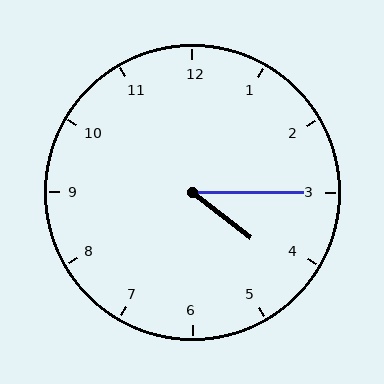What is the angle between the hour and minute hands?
Approximately 38 degrees.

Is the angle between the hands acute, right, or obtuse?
It is acute.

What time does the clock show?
4:15.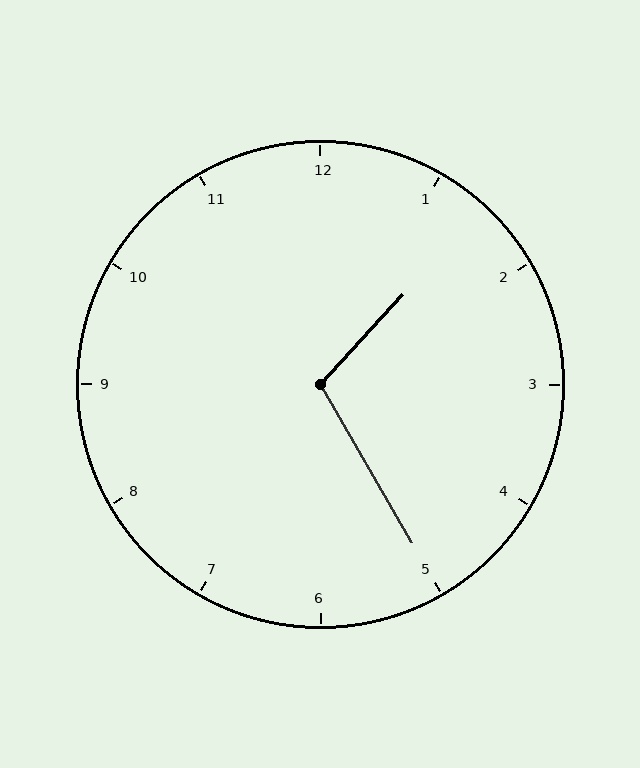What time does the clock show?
1:25.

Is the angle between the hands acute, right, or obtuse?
It is obtuse.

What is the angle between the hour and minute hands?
Approximately 108 degrees.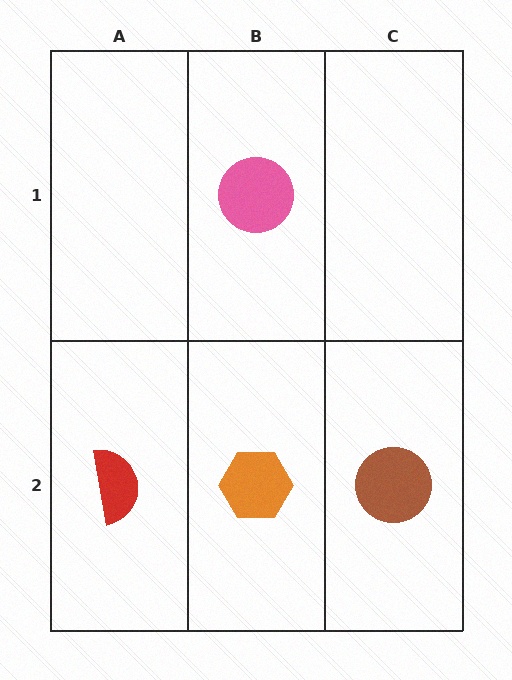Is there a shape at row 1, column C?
No, that cell is empty.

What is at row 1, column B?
A pink circle.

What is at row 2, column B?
An orange hexagon.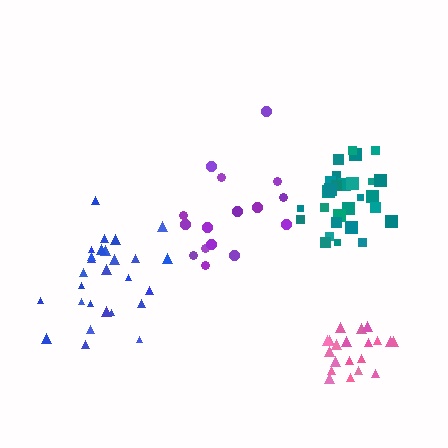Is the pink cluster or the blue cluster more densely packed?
Pink.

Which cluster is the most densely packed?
Pink.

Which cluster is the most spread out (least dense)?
Purple.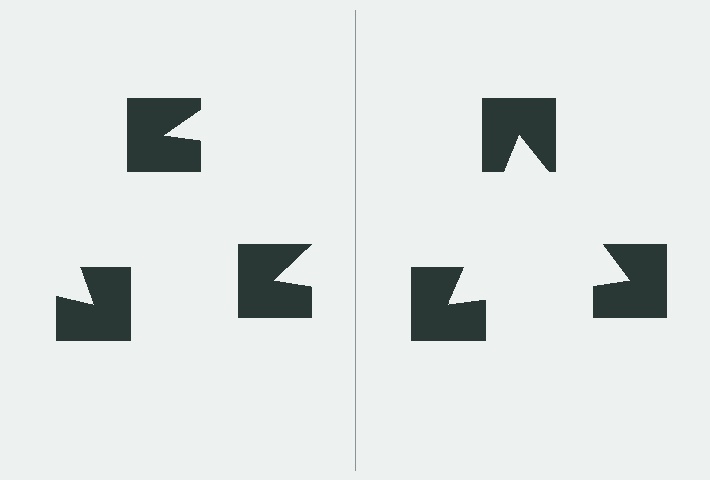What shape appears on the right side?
An illusory triangle.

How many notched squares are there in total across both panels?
6 — 3 on each side.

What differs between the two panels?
The notched squares are positioned identically on both sides; only the wedge orientations differ. On the right they align to a triangle; on the left they are misaligned.